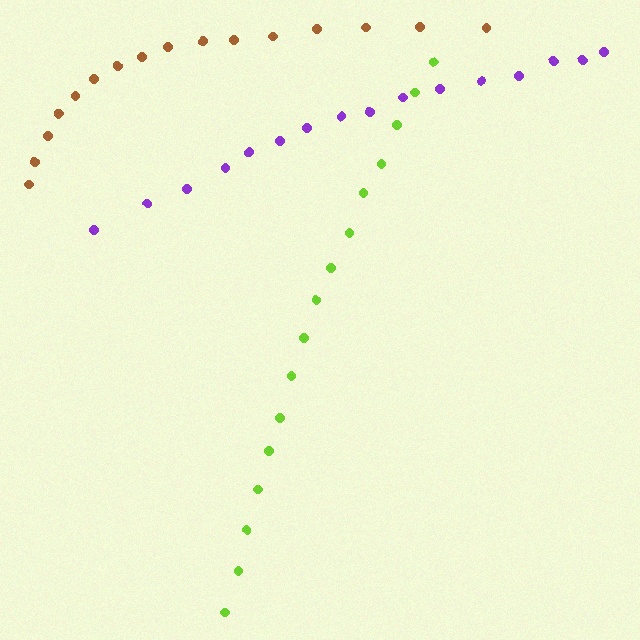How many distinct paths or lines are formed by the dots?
There are 3 distinct paths.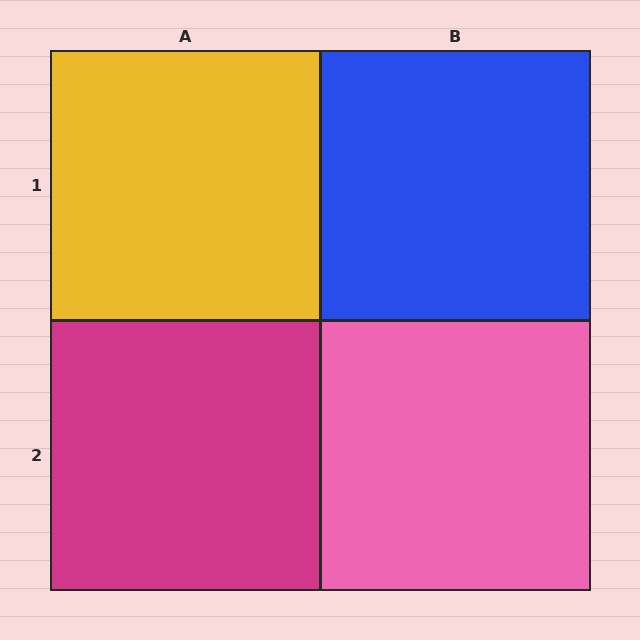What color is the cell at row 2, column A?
Magenta.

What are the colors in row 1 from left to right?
Yellow, blue.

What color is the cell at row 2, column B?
Pink.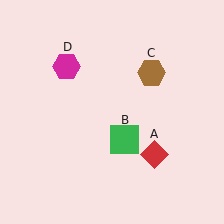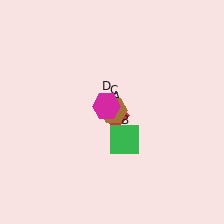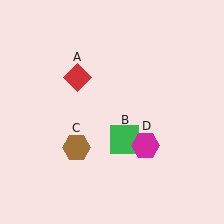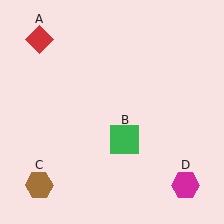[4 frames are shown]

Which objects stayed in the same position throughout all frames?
Green square (object B) remained stationary.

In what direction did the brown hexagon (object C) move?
The brown hexagon (object C) moved down and to the left.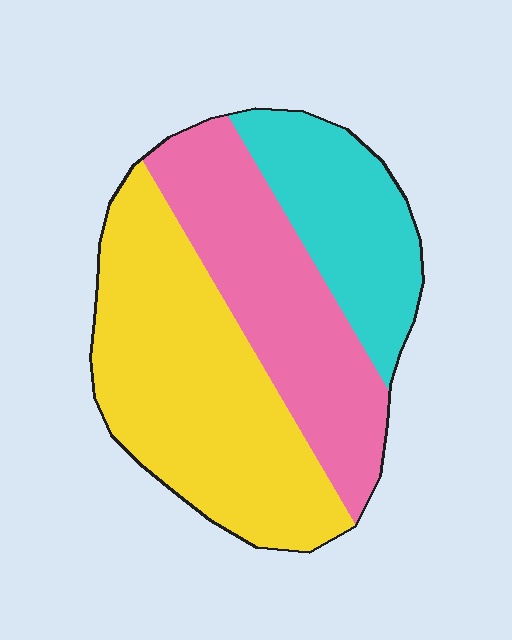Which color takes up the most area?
Yellow, at roughly 45%.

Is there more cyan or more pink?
Pink.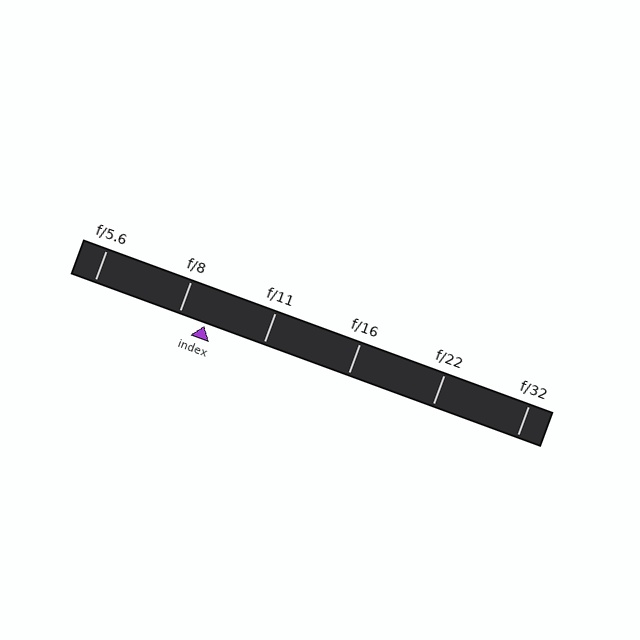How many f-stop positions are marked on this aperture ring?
There are 6 f-stop positions marked.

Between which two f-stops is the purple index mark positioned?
The index mark is between f/8 and f/11.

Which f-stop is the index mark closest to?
The index mark is closest to f/8.